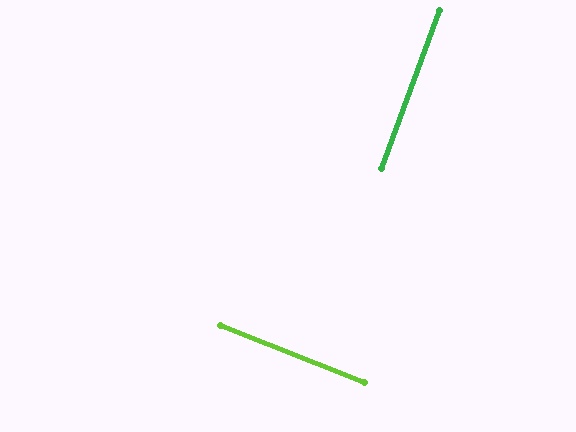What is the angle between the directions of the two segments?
Approximately 88 degrees.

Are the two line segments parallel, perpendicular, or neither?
Perpendicular — they meet at approximately 88°.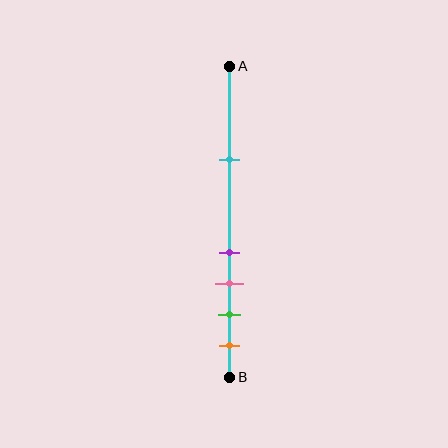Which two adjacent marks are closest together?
The purple and pink marks are the closest adjacent pair.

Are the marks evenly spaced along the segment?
No, the marks are not evenly spaced.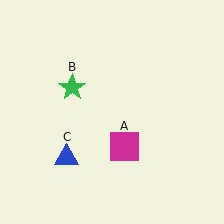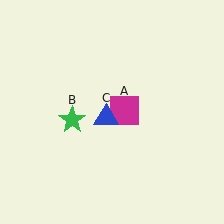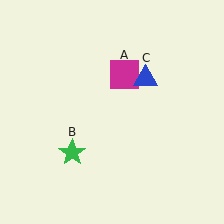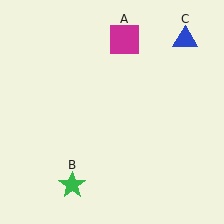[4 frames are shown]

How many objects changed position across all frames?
3 objects changed position: magenta square (object A), green star (object B), blue triangle (object C).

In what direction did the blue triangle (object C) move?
The blue triangle (object C) moved up and to the right.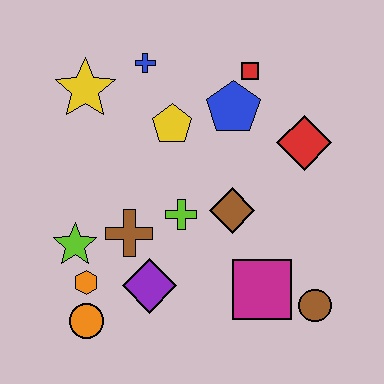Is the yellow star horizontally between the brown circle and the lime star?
Yes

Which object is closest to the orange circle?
The orange hexagon is closest to the orange circle.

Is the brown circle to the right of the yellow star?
Yes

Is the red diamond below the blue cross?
Yes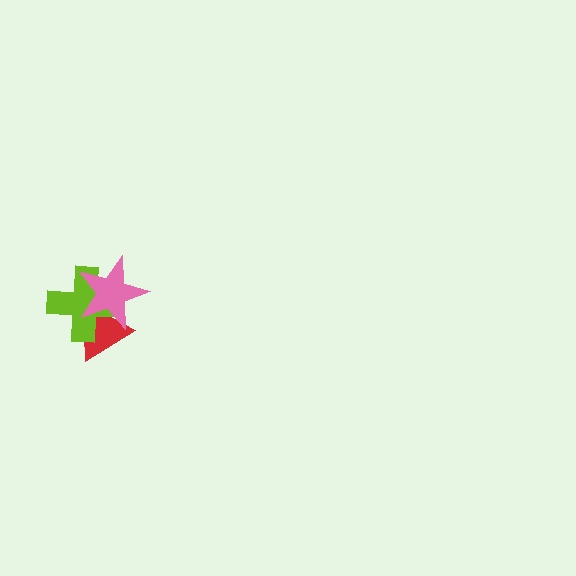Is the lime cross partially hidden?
Yes, it is partially covered by another shape.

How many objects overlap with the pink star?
2 objects overlap with the pink star.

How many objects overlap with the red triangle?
2 objects overlap with the red triangle.